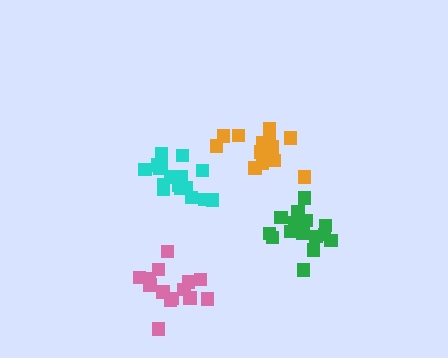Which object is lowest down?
The pink cluster is bottommost.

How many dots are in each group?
Group 1: 14 dots, Group 2: 18 dots, Group 3: 16 dots, Group 4: 15 dots (63 total).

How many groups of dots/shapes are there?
There are 4 groups.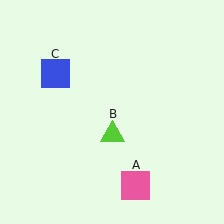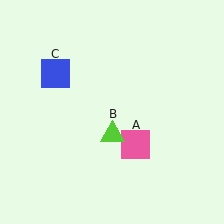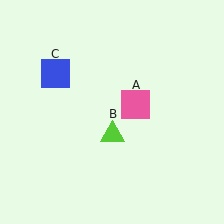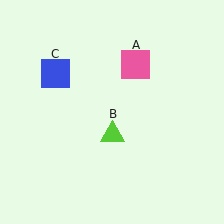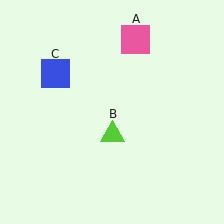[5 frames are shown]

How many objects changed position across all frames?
1 object changed position: pink square (object A).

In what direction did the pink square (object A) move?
The pink square (object A) moved up.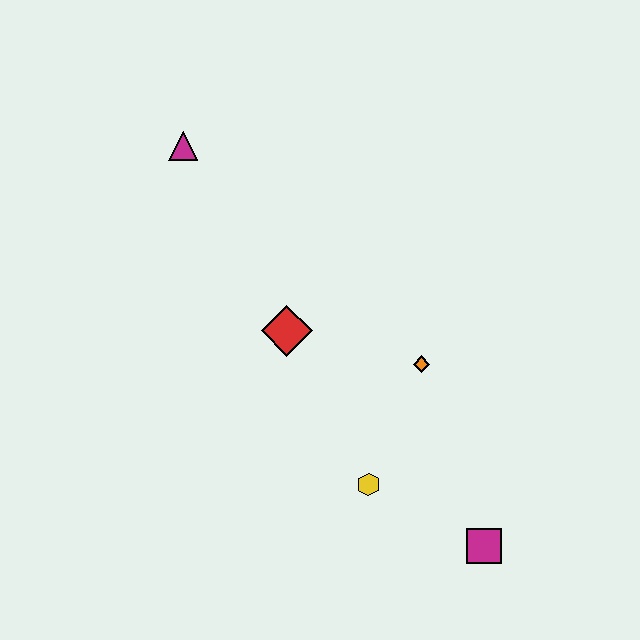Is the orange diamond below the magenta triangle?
Yes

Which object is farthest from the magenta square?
The magenta triangle is farthest from the magenta square.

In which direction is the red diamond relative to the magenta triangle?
The red diamond is below the magenta triangle.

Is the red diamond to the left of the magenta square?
Yes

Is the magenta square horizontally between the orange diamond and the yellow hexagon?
No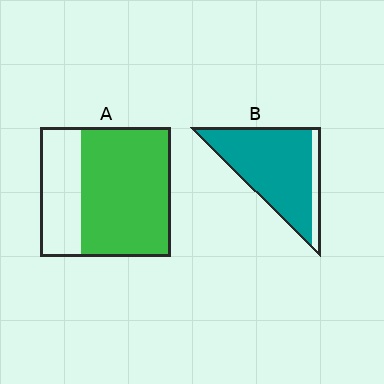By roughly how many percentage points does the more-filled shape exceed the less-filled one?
By roughly 20 percentage points (B over A).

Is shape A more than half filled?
Yes.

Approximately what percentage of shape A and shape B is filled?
A is approximately 70% and B is approximately 85%.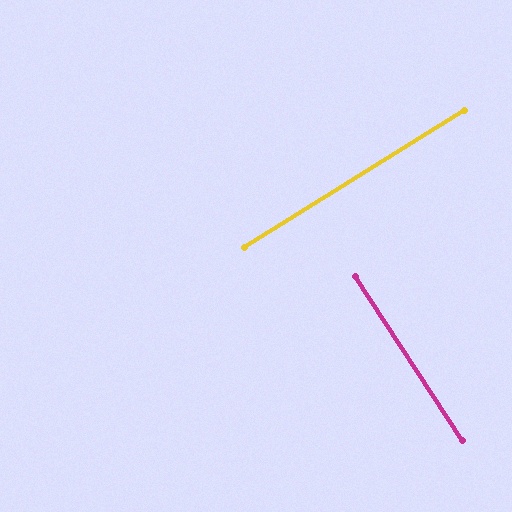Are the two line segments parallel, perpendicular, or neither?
Perpendicular — they meet at approximately 89°.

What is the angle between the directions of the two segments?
Approximately 89 degrees.